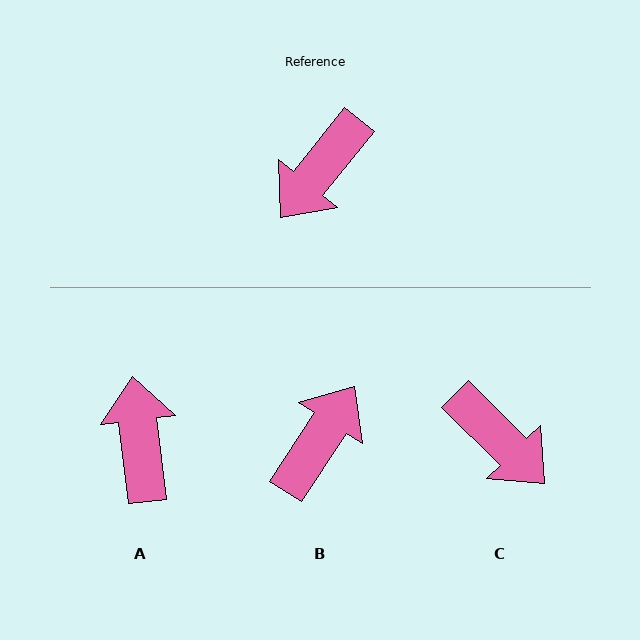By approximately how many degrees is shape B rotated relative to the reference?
Approximately 174 degrees clockwise.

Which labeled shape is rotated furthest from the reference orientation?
B, about 174 degrees away.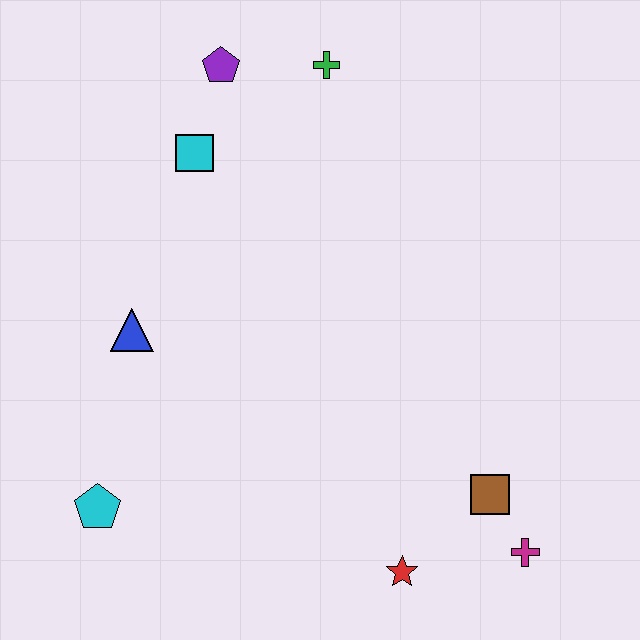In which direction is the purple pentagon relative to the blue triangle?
The purple pentagon is above the blue triangle.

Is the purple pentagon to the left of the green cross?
Yes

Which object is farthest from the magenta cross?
The purple pentagon is farthest from the magenta cross.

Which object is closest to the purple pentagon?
The cyan square is closest to the purple pentagon.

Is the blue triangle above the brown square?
Yes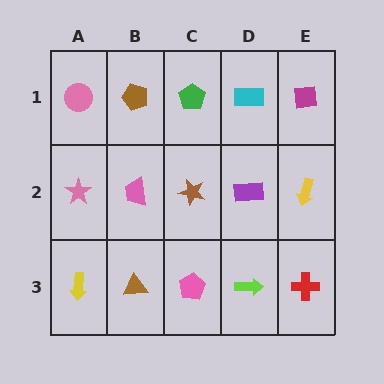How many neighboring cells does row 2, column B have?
4.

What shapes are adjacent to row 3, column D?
A purple rectangle (row 2, column D), a pink pentagon (row 3, column C), a red cross (row 3, column E).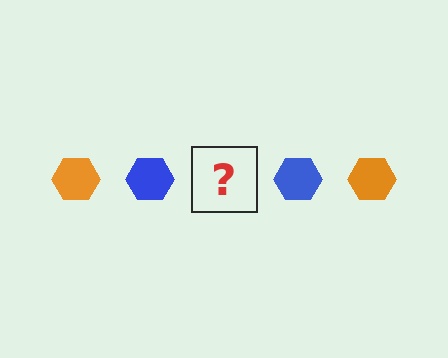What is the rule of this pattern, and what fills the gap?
The rule is that the pattern cycles through orange, blue hexagons. The gap should be filled with an orange hexagon.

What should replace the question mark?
The question mark should be replaced with an orange hexagon.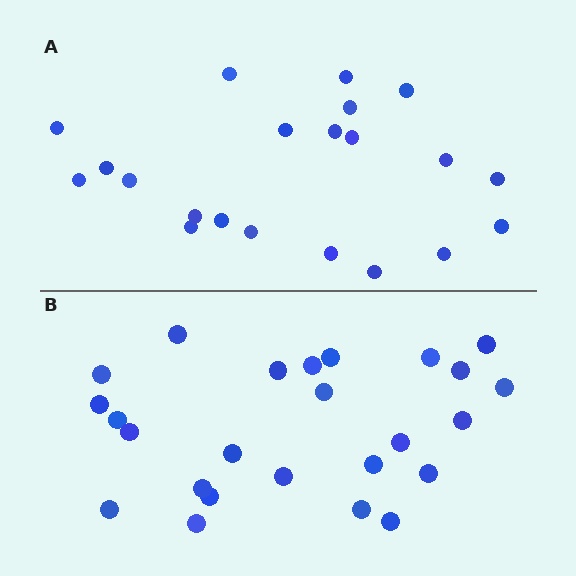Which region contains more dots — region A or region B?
Region B (the bottom region) has more dots.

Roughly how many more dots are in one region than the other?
Region B has about 4 more dots than region A.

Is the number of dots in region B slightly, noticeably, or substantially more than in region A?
Region B has only slightly more — the two regions are fairly close. The ratio is roughly 1.2 to 1.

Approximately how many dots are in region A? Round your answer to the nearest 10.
About 20 dots. (The exact count is 21, which rounds to 20.)